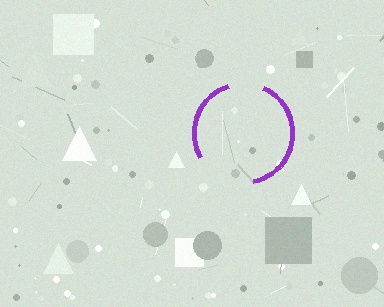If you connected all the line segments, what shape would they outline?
They would outline a circle.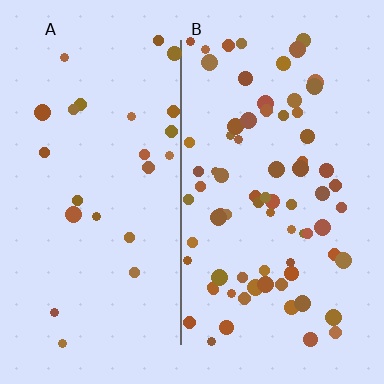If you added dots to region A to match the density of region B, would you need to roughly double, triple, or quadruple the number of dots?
Approximately triple.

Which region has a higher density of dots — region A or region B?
B (the right).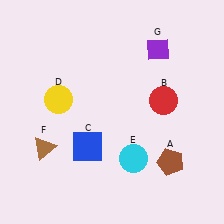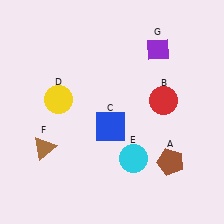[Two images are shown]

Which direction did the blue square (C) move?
The blue square (C) moved right.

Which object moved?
The blue square (C) moved right.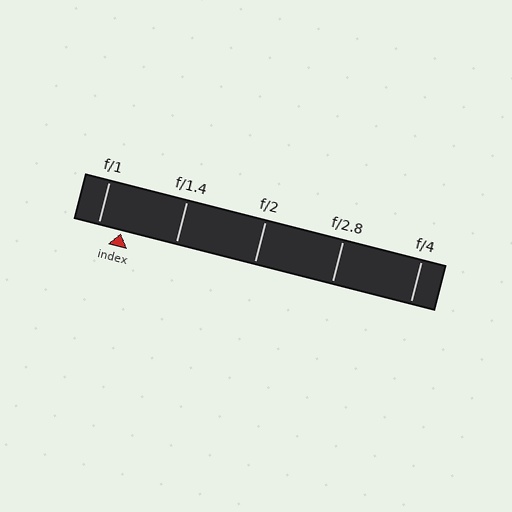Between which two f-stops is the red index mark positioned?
The index mark is between f/1 and f/1.4.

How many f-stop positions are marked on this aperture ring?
There are 5 f-stop positions marked.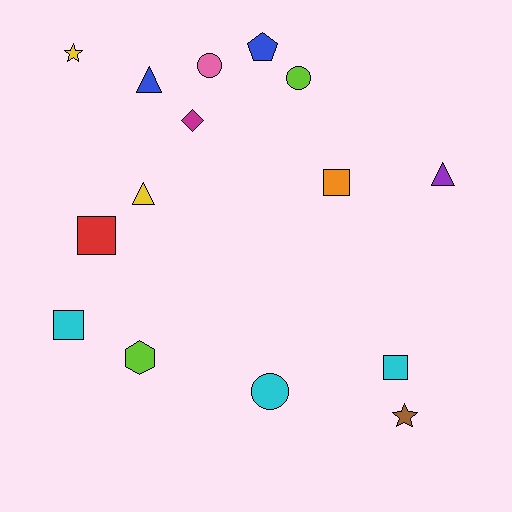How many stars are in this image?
There are 2 stars.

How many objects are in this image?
There are 15 objects.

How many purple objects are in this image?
There is 1 purple object.